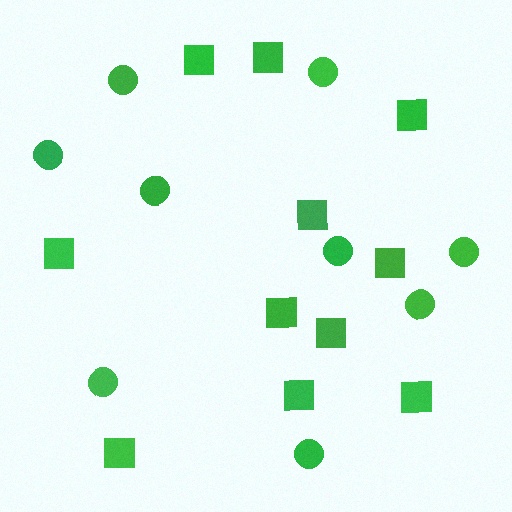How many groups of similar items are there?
There are 2 groups: one group of squares (11) and one group of circles (9).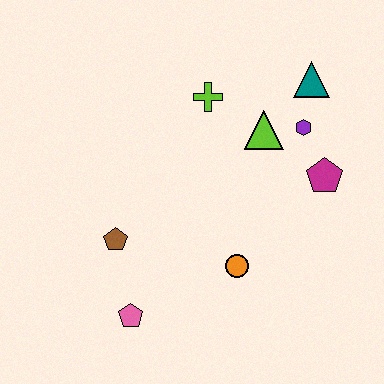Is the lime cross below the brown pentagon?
No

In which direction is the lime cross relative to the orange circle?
The lime cross is above the orange circle.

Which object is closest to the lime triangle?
The purple hexagon is closest to the lime triangle.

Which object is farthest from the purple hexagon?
The pink pentagon is farthest from the purple hexagon.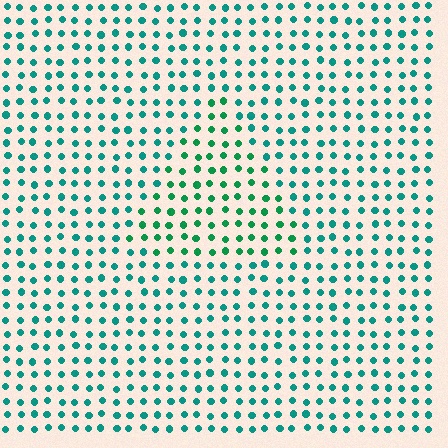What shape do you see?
I see a triangle.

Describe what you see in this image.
The image is filled with small teal elements in a uniform arrangement. A triangle-shaped region is visible where the elements are tinted to a slightly different hue, forming a subtle color boundary.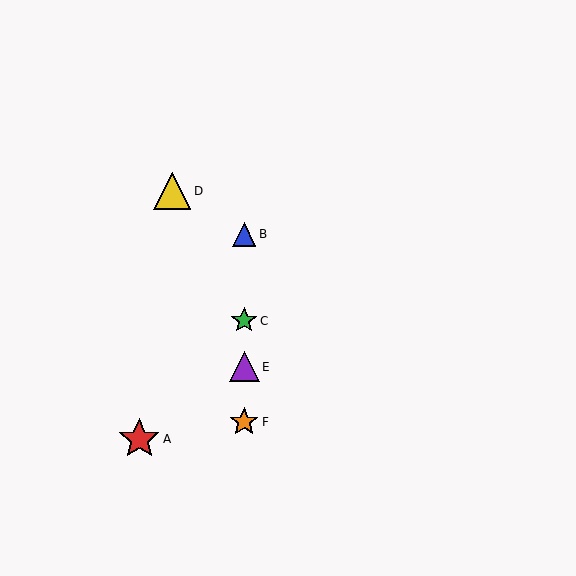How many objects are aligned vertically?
4 objects (B, C, E, F) are aligned vertically.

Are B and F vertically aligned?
Yes, both are at x≈244.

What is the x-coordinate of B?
Object B is at x≈244.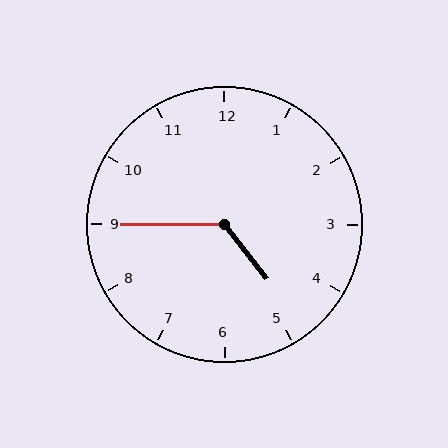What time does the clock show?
4:45.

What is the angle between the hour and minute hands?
Approximately 128 degrees.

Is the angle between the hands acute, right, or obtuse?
It is obtuse.